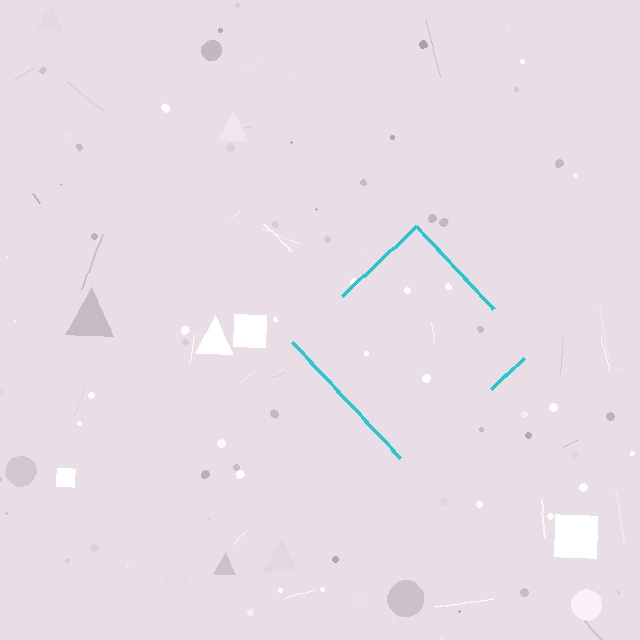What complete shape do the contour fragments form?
The contour fragments form a diamond.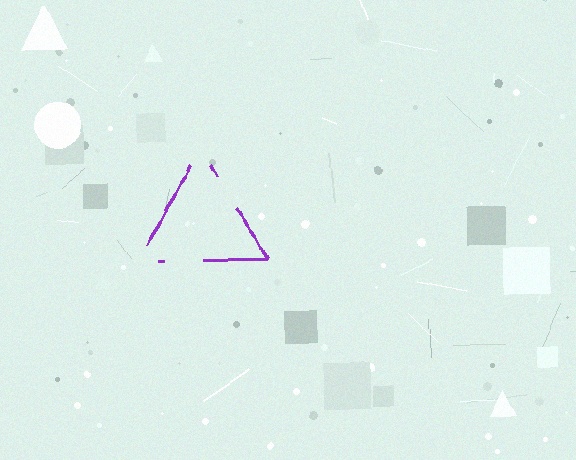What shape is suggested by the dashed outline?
The dashed outline suggests a triangle.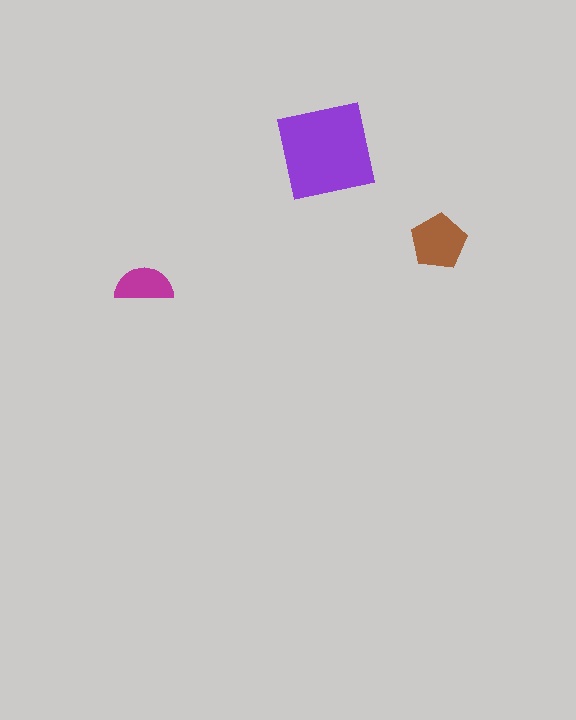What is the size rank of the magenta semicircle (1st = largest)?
3rd.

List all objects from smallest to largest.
The magenta semicircle, the brown pentagon, the purple square.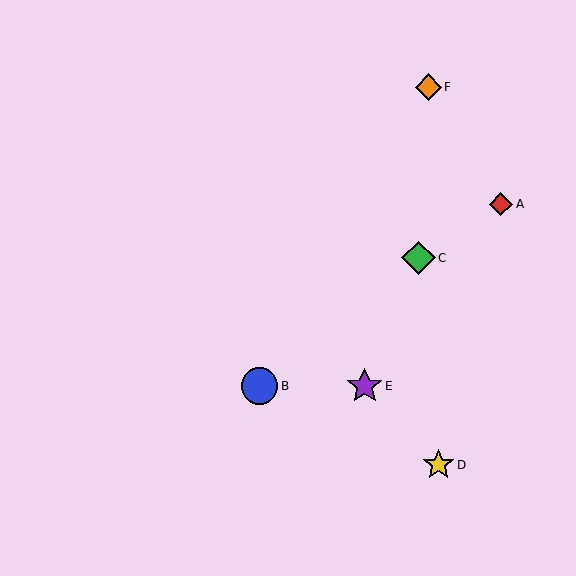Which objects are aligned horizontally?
Objects B, E are aligned horizontally.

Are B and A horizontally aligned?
No, B is at y≈386 and A is at y≈204.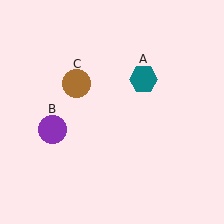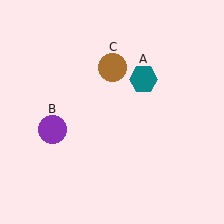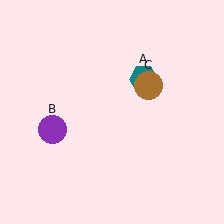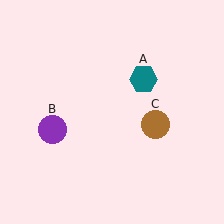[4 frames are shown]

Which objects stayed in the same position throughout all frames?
Teal hexagon (object A) and purple circle (object B) remained stationary.